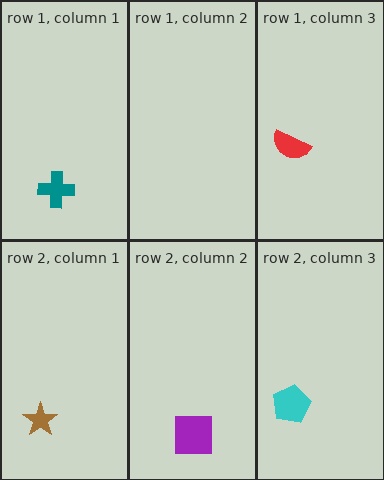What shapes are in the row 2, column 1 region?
The brown star.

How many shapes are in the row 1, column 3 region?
1.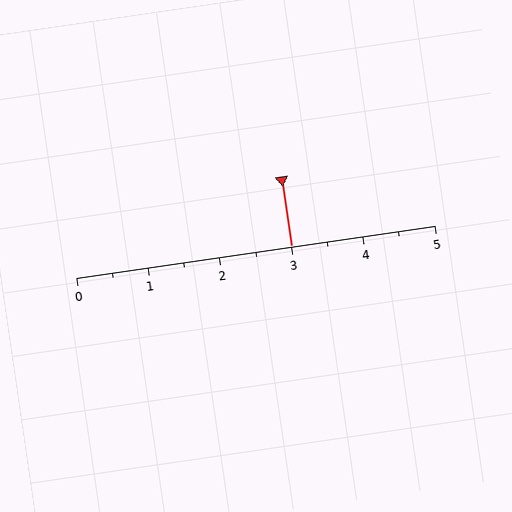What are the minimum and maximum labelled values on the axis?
The axis runs from 0 to 5.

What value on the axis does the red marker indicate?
The marker indicates approximately 3.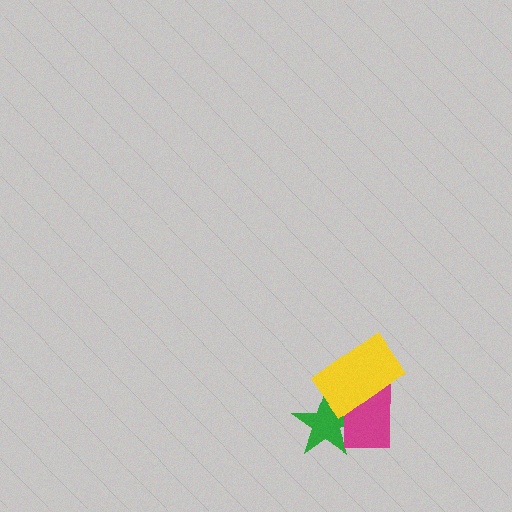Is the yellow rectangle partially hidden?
No, no other shape covers it.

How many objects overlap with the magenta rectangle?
2 objects overlap with the magenta rectangle.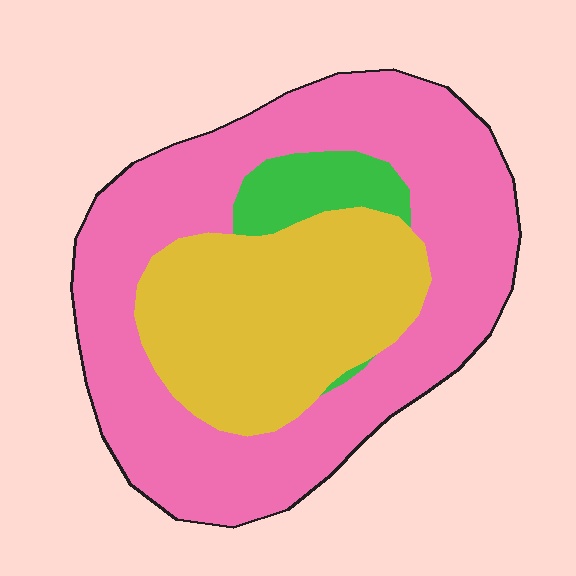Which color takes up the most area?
Pink, at roughly 60%.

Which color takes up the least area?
Green, at roughly 5%.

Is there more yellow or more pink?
Pink.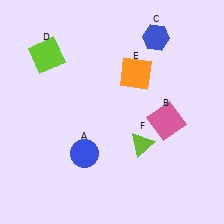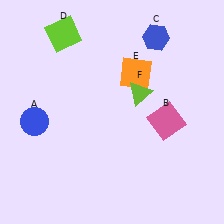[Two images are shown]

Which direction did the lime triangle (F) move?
The lime triangle (F) moved up.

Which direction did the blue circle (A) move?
The blue circle (A) moved left.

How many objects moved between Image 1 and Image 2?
3 objects moved between the two images.